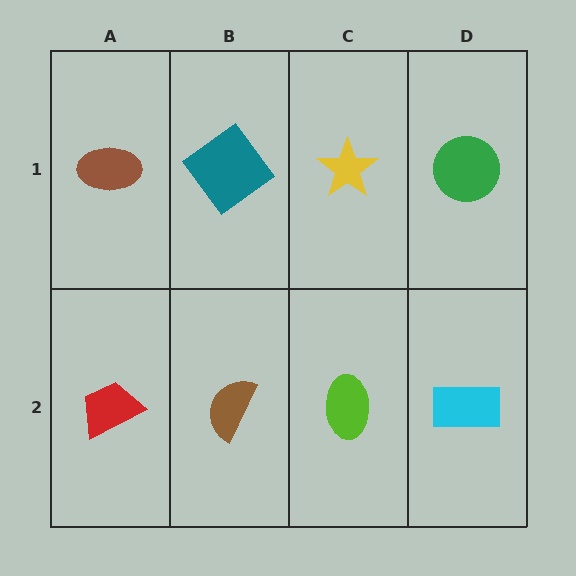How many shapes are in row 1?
4 shapes.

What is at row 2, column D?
A cyan rectangle.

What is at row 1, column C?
A yellow star.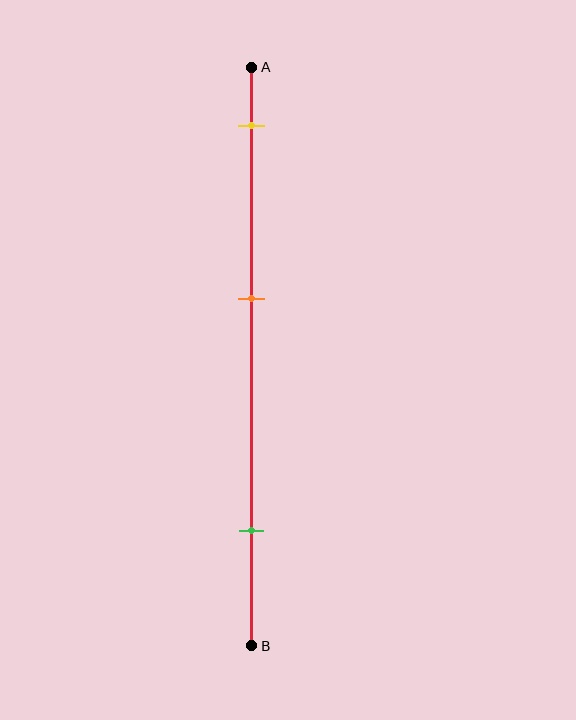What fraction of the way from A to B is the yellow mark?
The yellow mark is approximately 10% (0.1) of the way from A to B.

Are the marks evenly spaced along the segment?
Yes, the marks are approximately evenly spaced.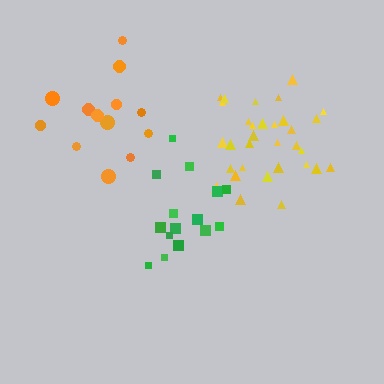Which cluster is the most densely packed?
Yellow.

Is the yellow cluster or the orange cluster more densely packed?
Yellow.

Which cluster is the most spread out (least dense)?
Orange.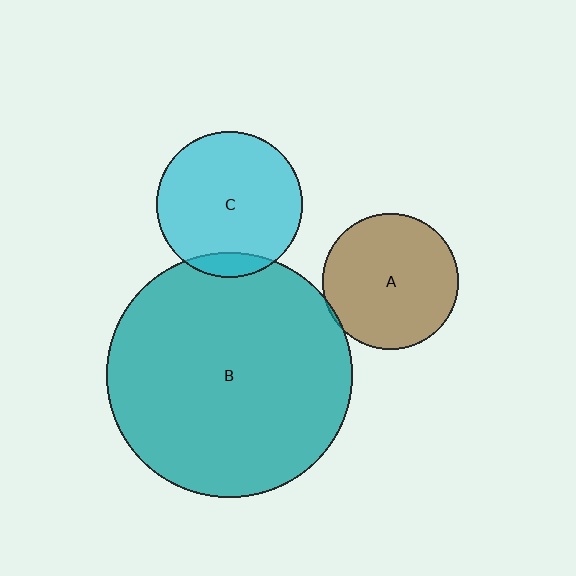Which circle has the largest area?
Circle B (teal).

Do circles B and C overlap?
Yes.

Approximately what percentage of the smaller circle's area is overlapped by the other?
Approximately 10%.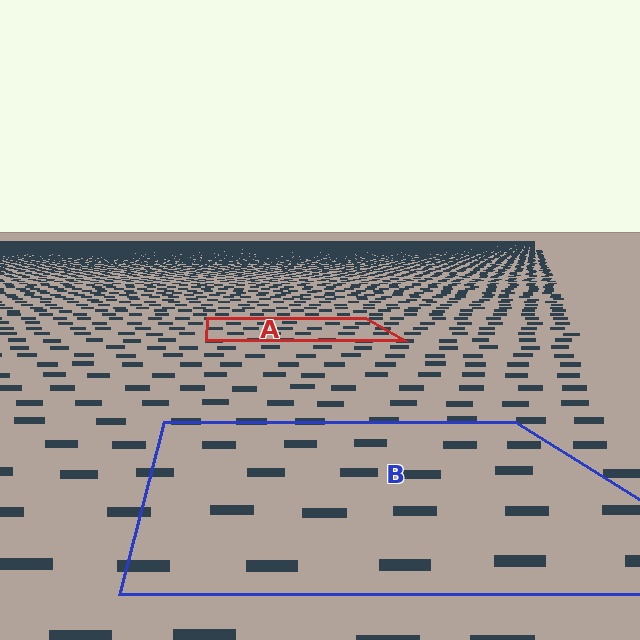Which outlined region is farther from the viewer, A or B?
Region A is farther from the viewer — the texture elements inside it appear smaller and more densely packed.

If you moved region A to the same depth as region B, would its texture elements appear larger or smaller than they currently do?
They would appear larger. At a closer depth, the same texture elements are projected at a bigger on-screen size.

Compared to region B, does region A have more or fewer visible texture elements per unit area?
Region A has more texture elements per unit area — they are packed more densely because it is farther away.